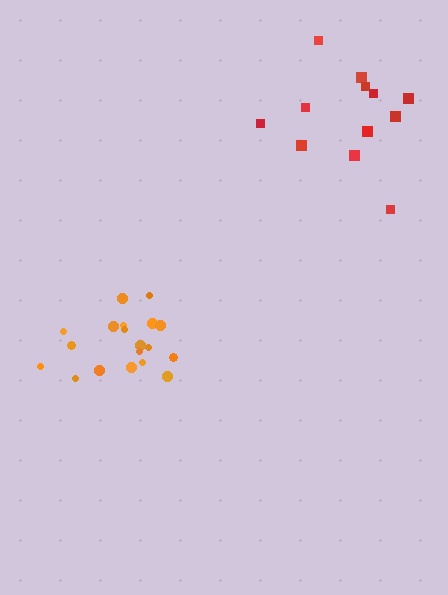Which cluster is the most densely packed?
Orange.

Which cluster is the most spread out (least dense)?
Red.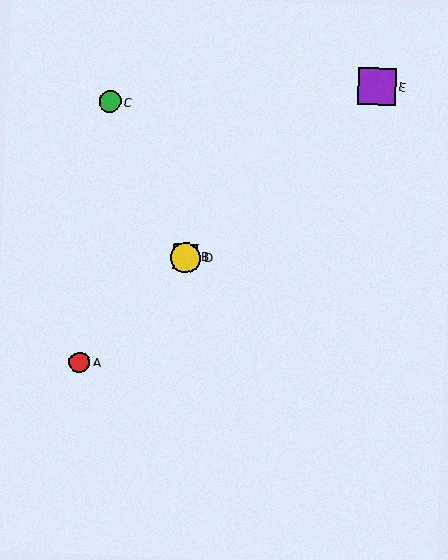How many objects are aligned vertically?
2 objects (B, D) are aligned vertically.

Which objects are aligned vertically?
Objects B, D are aligned vertically.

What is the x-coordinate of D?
Object D is at x≈186.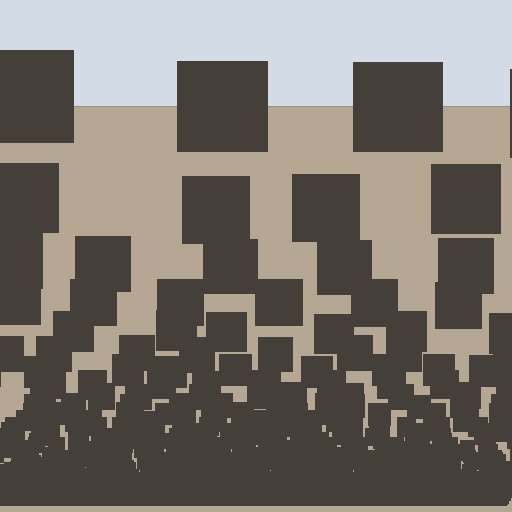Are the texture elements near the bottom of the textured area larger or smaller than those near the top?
Smaller. The gradient is inverted — elements near the bottom are smaller and denser.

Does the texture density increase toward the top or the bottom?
Density increases toward the bottom.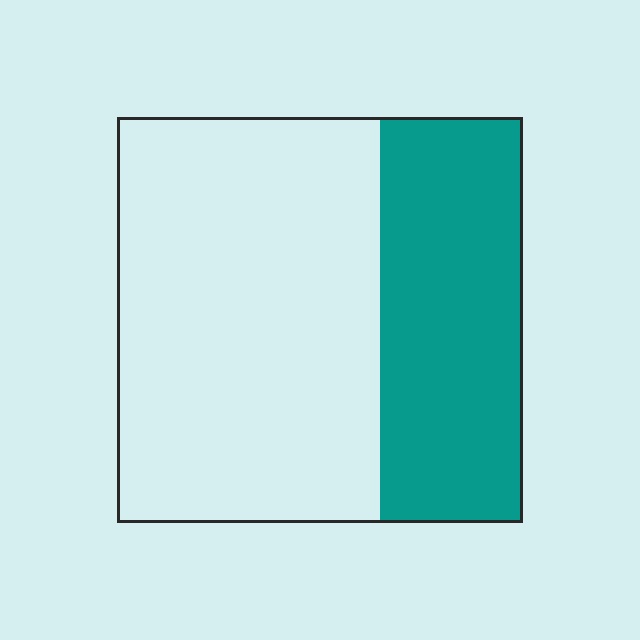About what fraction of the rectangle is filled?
About one third (1/3).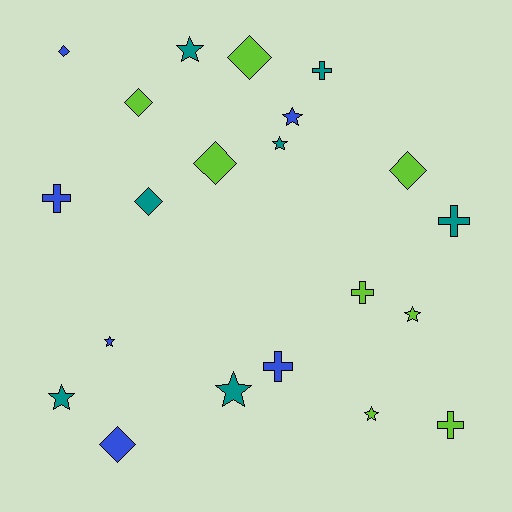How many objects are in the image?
There are 21 objects.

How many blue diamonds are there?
There are 2 blue diamonds.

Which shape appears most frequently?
Star, with 8 objects.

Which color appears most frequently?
Lime, with 8 objects.